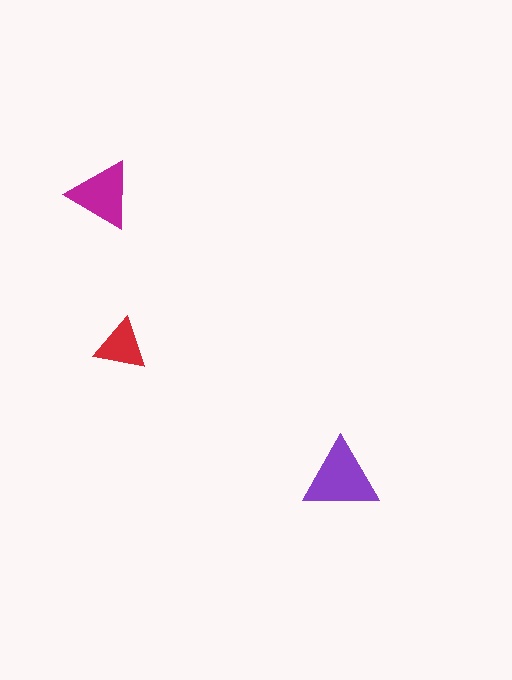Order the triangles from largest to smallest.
the purple one, the magenta one, the red one.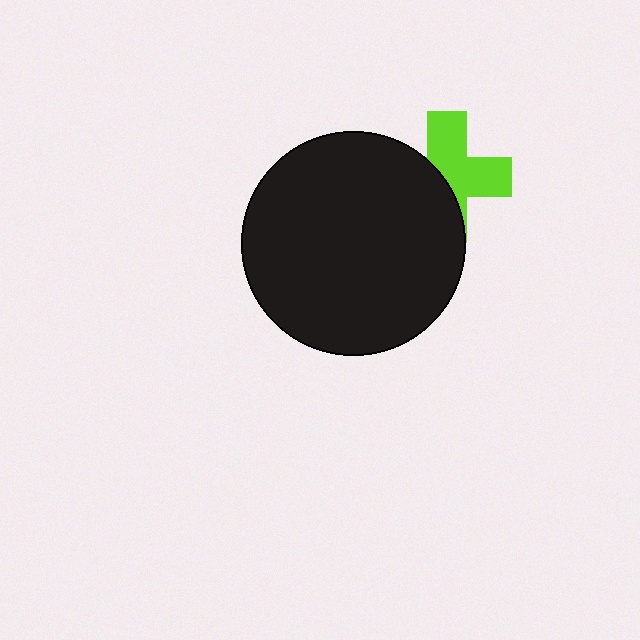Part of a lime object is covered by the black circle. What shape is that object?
It is a cross.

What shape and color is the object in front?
The object in front is a black circle.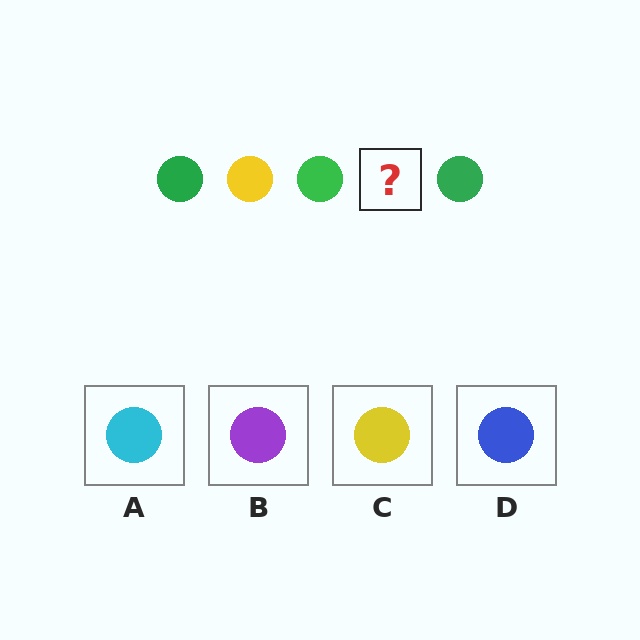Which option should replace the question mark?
Option C.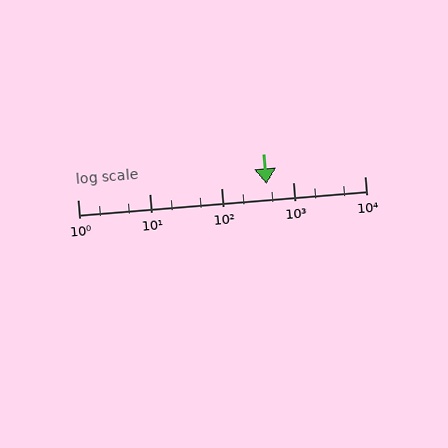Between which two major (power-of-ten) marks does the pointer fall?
The pointer is between 100 and 1000.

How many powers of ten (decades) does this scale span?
The scale spans 4 decades, from 1 to 10000.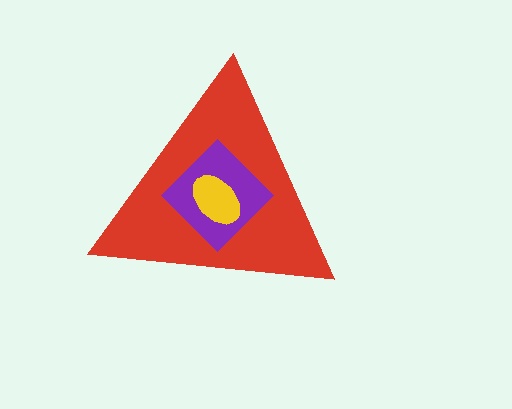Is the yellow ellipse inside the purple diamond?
Yes.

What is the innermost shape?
The yellow ellipse.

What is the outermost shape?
The red triangle.